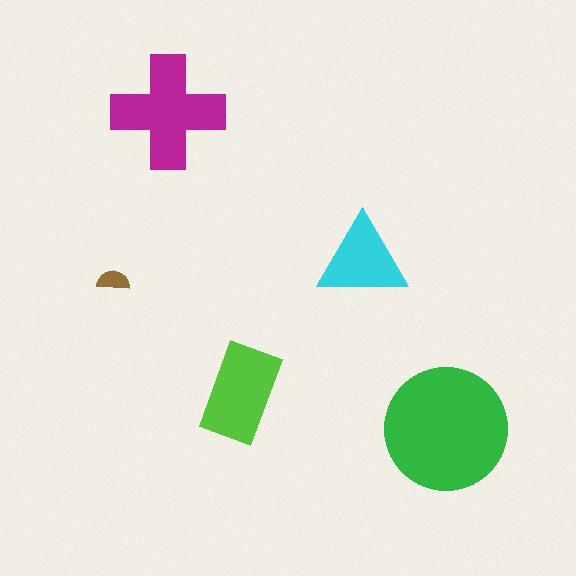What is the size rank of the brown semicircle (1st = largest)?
5th.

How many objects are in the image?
There are 5 objects in the image.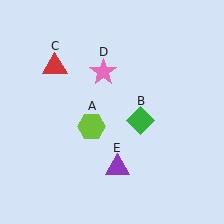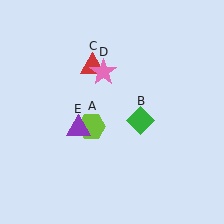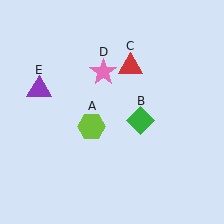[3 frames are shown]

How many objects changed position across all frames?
2 objects changed position: red triangle (object C), purple triangle (object E).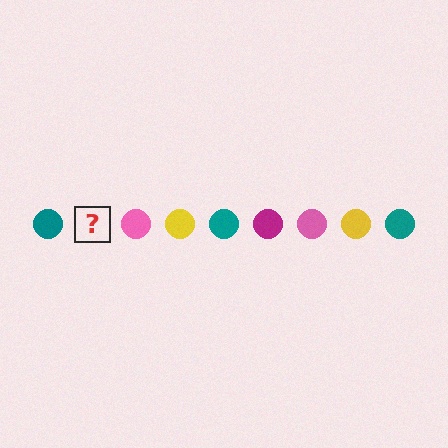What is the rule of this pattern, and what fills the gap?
The rule is that the pattern cycles through teal, magenta, pink, yellow circles. The gap should be filled with a magenta circle.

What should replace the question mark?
The question mark should be replaced with a magenta circle.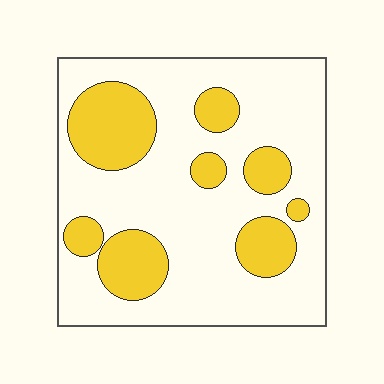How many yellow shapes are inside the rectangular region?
8.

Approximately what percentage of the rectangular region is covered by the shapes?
Approximately 25%.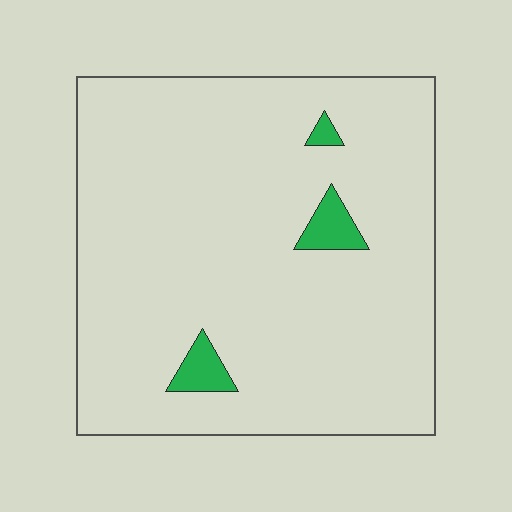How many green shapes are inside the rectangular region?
3.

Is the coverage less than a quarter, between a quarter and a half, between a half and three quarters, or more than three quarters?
Less than a quarter.